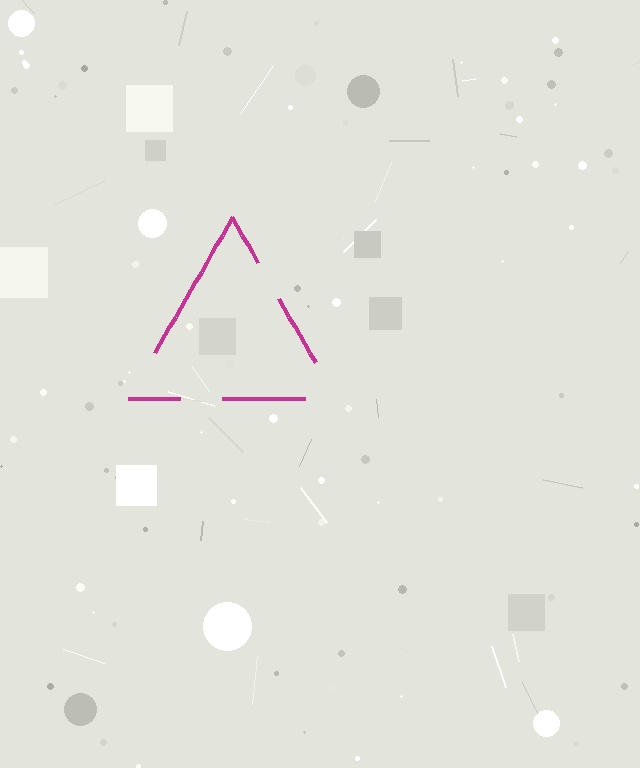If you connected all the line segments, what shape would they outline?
They would outline a triangle.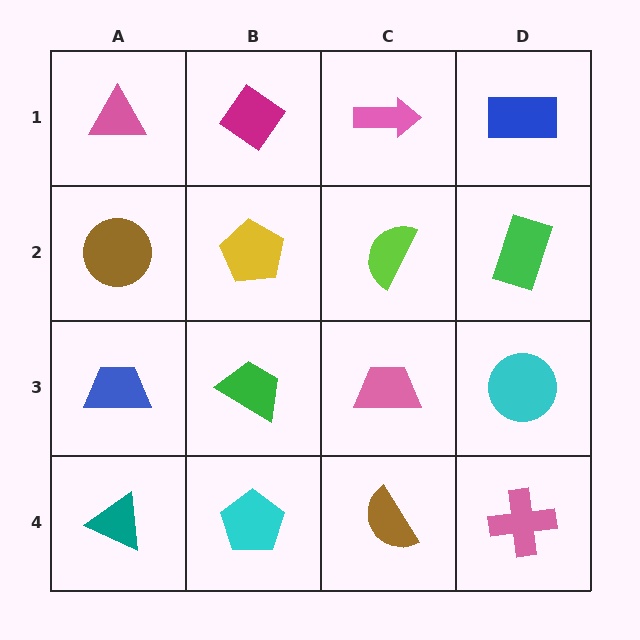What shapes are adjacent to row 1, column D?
A green rectangle (row 2, column D), a pink arrow (row 1, column C).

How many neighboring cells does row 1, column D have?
2.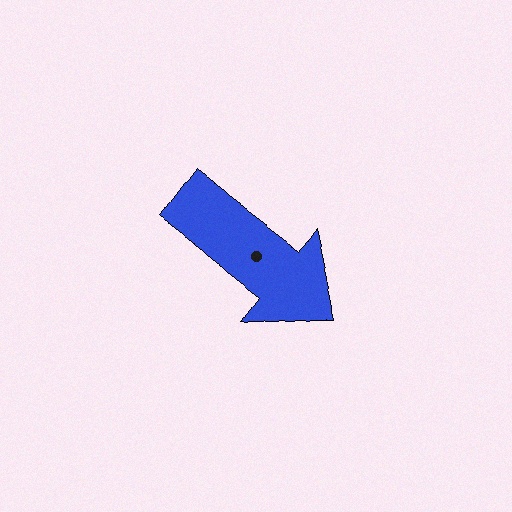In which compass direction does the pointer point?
Southeast.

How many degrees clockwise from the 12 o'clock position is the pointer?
Approximately 127 degrees.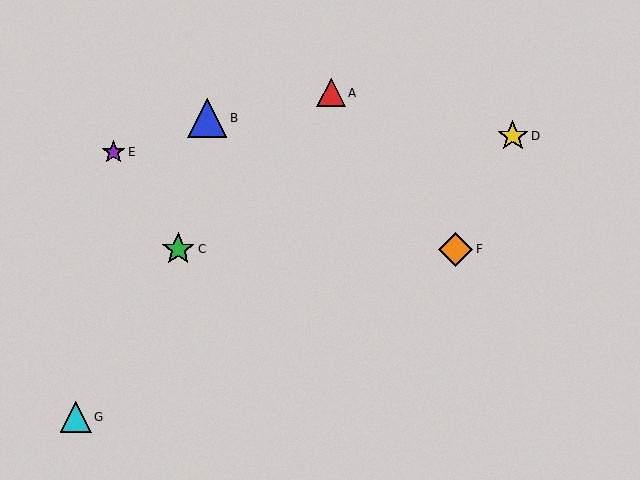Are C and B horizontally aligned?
No, C is at y≈249 and B is at y≈118.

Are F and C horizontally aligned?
Yes, both are at y≈249.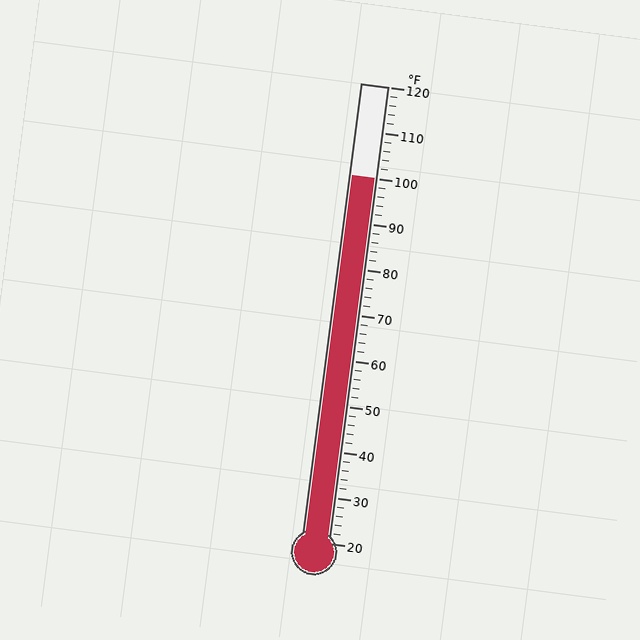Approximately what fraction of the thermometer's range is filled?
The thermometer is filled to approximately 80% of its range.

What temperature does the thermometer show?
The thermometer shows approximately 100°F.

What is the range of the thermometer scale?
The thermometer scale ranges from 20°F to 120°F.